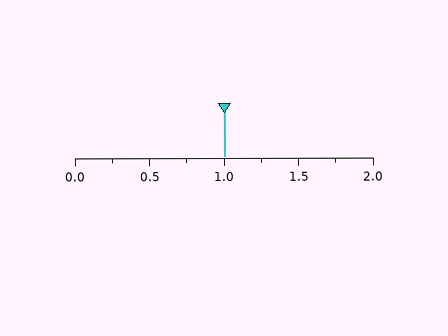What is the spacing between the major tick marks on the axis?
The major ticks are spaced 0.5 apart.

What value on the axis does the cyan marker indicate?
The marker indicates approximately 1.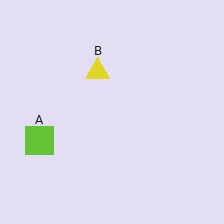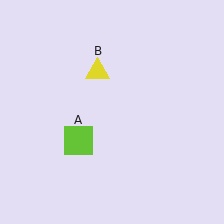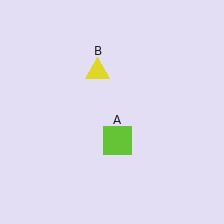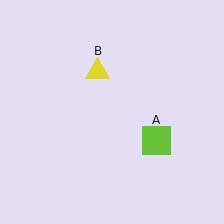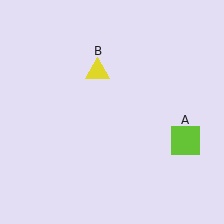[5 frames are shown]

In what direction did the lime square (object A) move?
The lime square (object A) moved right.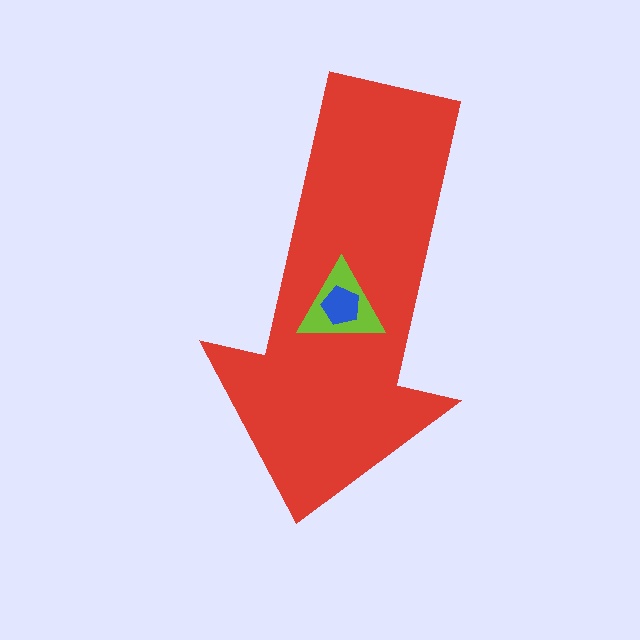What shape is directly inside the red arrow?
The lime triangle.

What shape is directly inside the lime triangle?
The blue pentagon.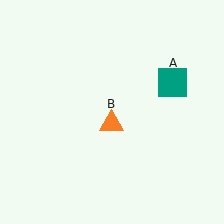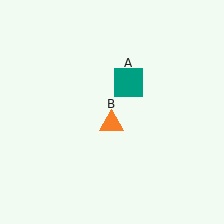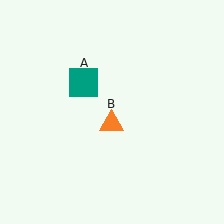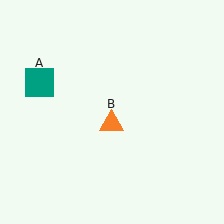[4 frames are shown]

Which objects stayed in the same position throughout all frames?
Orange triangle (object B) remained stationary.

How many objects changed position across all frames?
1 object changed position: teal square (object A).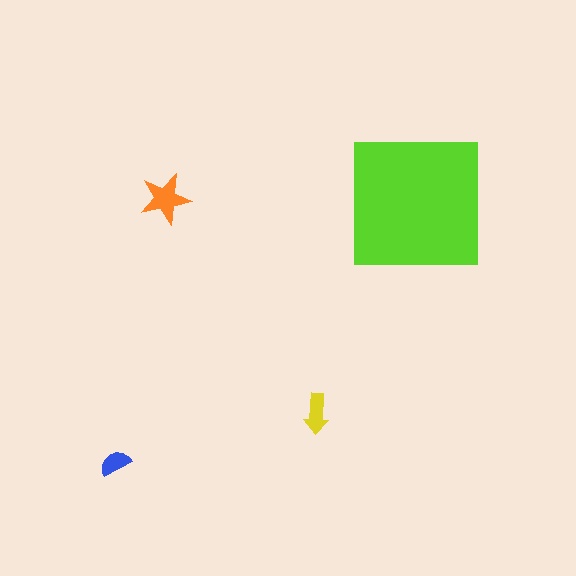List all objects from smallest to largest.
The blue semicircle, the yellow arrow, the orange star, the lime square.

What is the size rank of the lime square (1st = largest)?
1st.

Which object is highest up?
The orange star is topmost.